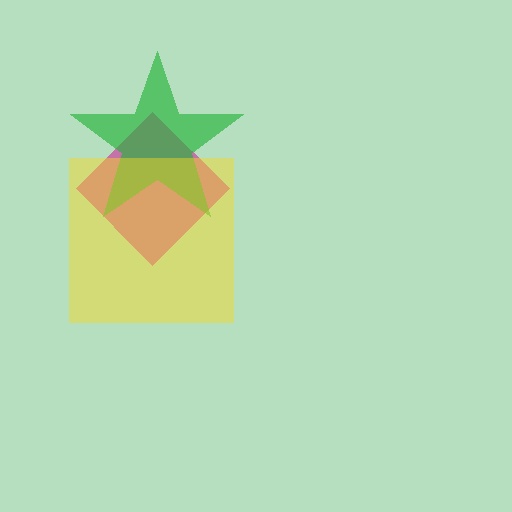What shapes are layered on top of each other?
The layered shapes are: a magenta diamond, a green star, a yellow square.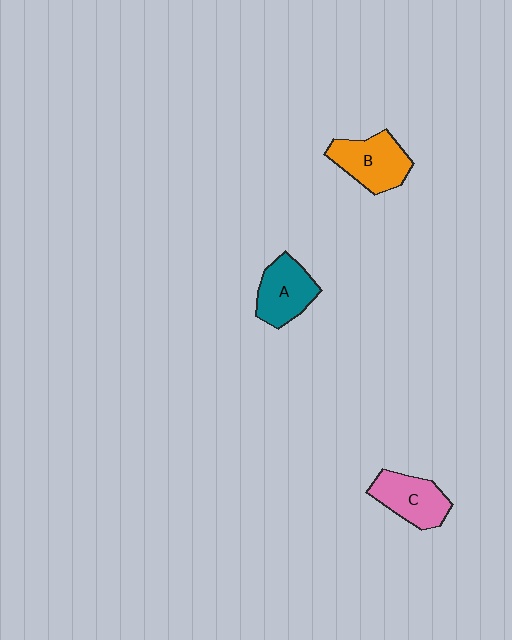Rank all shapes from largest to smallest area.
From largest to smallest: B (orange), A (teal), C (pink).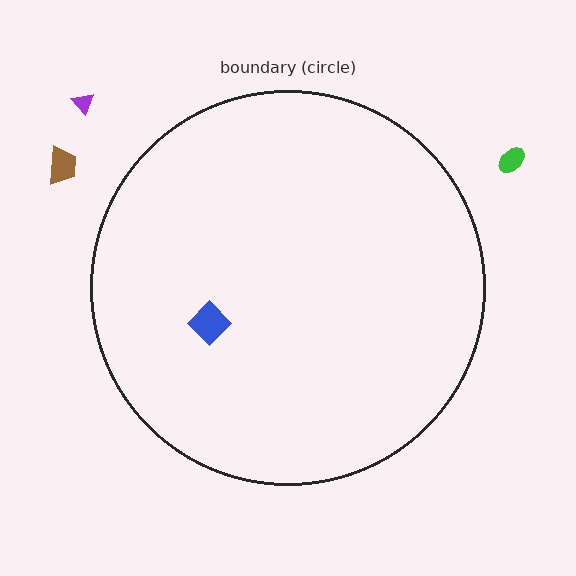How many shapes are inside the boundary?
1 inside, 3 outside.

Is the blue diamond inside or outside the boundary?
Inside.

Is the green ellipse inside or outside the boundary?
Outside.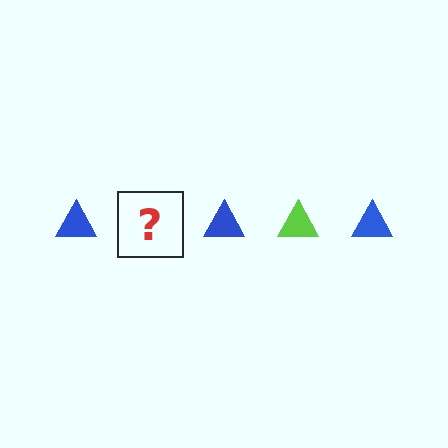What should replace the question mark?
The question mark should be replaced with a lime triangle.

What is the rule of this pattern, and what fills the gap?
The rule is that the pattern cycles through blue, lime triangles. The gap should be filled with a lime triangle.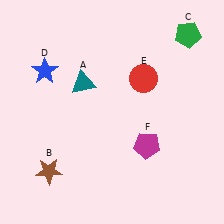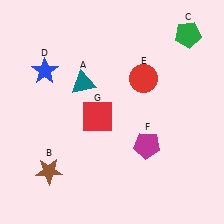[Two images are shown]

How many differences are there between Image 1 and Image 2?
There is 1 difference between the two images.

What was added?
A red square (G) was added in Image 2.